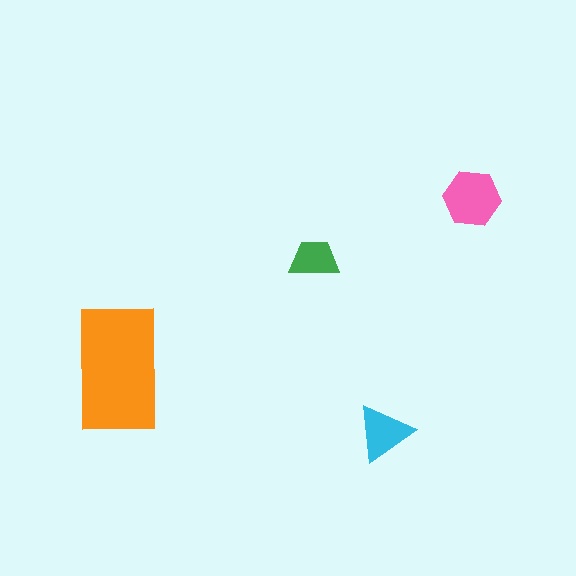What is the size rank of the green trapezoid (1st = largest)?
4th.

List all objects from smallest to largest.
The green trapezoid, the cyan triangle, the pink hexagon, the orange rectangle.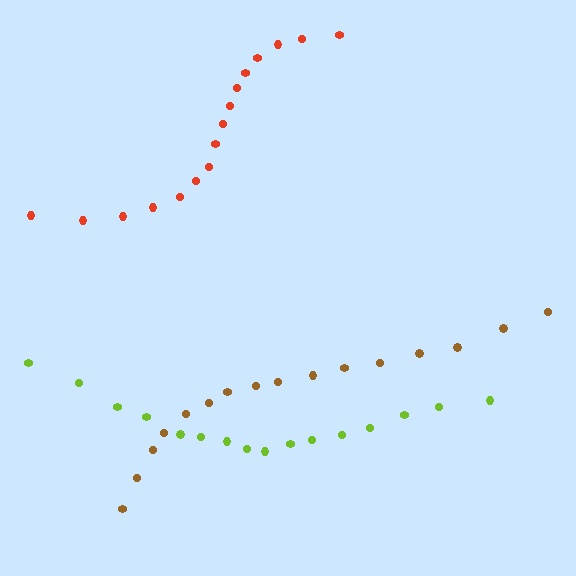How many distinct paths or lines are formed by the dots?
There are 3 distinct paths.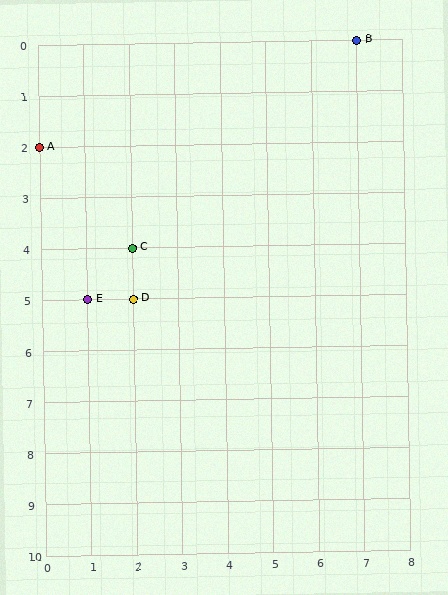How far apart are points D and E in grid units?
Points D and E are 1 column apart.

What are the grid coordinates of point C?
Point C is at grid coordinates (2, 4).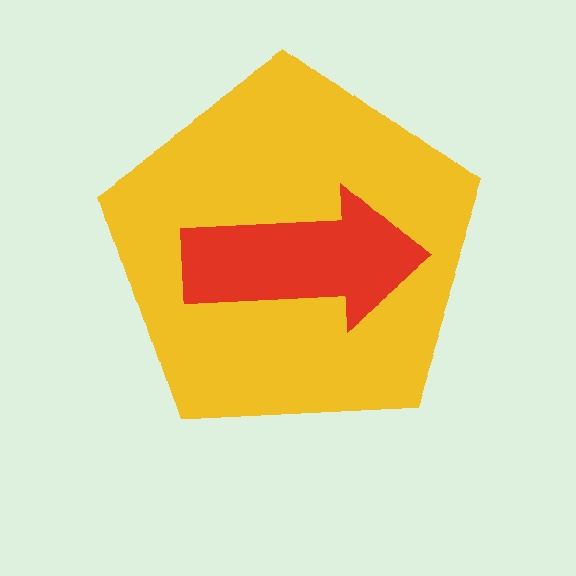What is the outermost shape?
The yellow pentagon.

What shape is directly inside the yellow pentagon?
The red arrow.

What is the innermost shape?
The red arrow.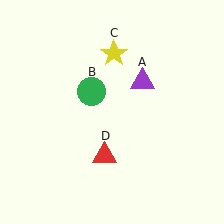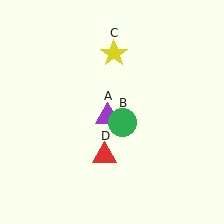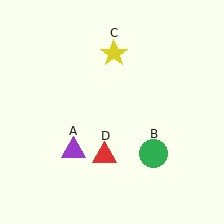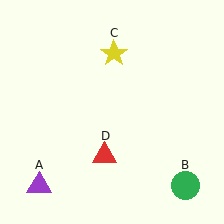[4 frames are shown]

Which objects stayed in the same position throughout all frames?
Yellow star (object C) and red triangle (object D) remained stationary.